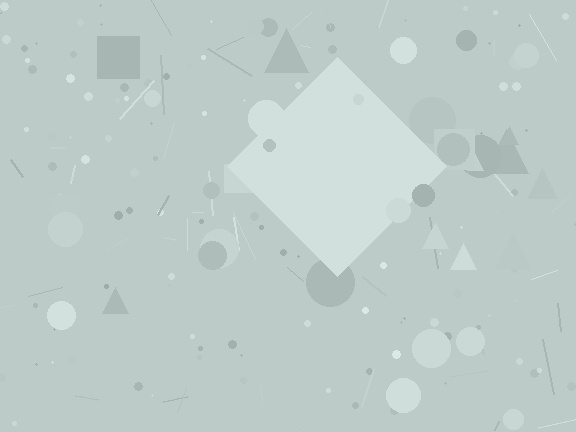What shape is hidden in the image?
A diamond is hidden in the image.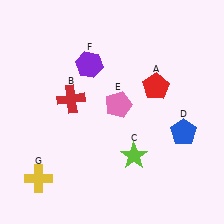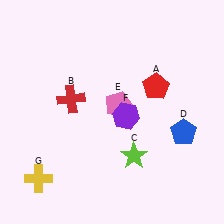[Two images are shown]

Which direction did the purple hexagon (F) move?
The purple hexagon (F) moved down.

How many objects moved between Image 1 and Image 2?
1 object moved between the two images.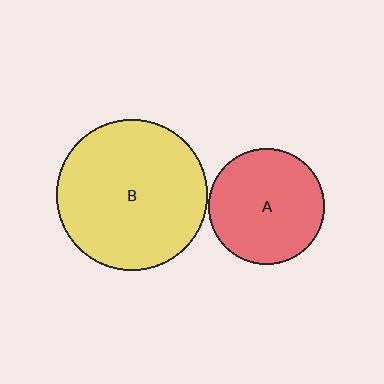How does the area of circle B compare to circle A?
Approximately 1.7 times.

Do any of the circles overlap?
No, none of the circles overlap.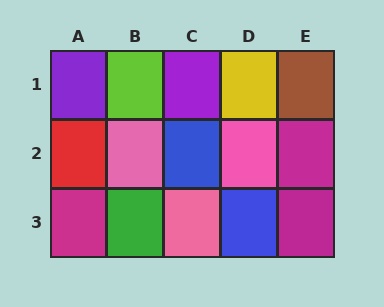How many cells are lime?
1 cell is lime.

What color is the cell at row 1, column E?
Brown.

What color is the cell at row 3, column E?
Magenta.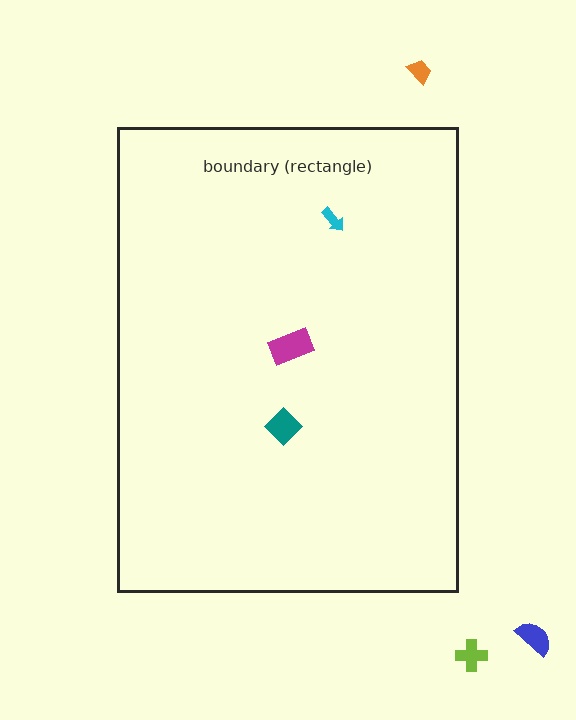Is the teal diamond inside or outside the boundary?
Inside.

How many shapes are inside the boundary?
3 inside, 3 outside.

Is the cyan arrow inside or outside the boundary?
Inside.